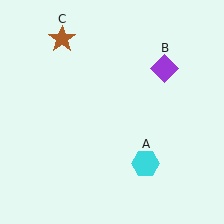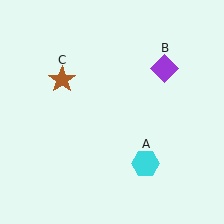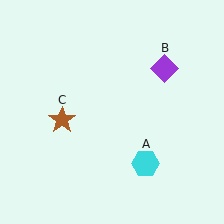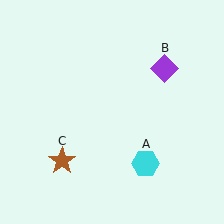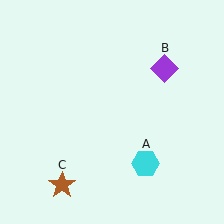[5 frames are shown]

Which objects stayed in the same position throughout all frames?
Cyan hexagon (object A) and purple diamond (object B) remained stationary.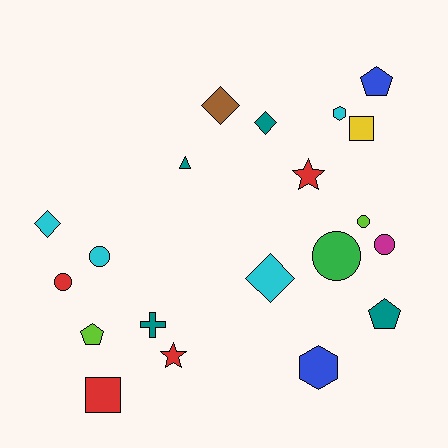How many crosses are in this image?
There is 1 cross.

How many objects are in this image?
There are 20 objects.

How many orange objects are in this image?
There are no orange objects.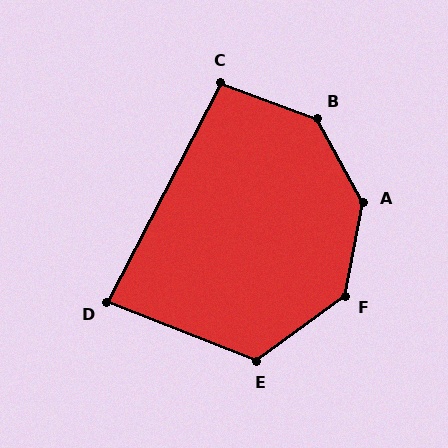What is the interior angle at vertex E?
Approximately 122 degrees (obtuse).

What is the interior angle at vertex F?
Approximately 137 degrees (obtuse).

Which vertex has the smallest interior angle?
D, at approximately 84 degrees.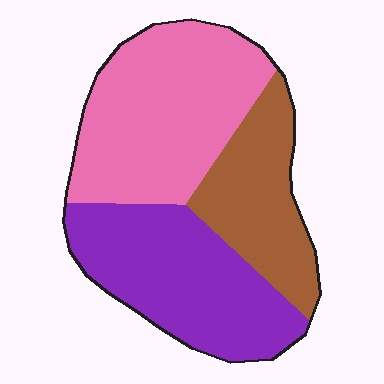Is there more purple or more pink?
Pink.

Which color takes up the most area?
Pink, at roughly 40%.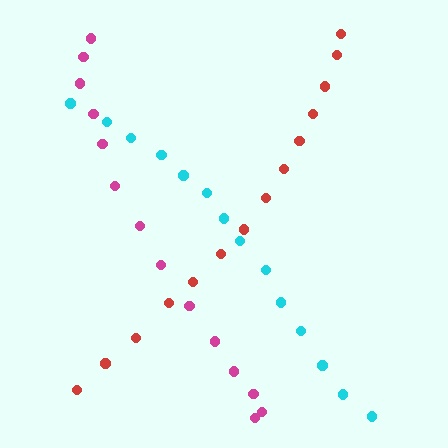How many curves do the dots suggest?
There are 3 distinct paths.